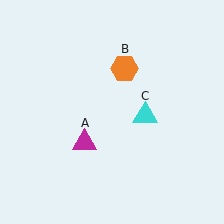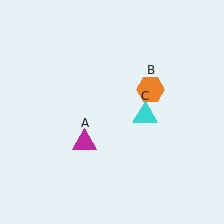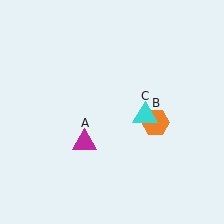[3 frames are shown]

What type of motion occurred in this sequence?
The orange hexagon (object B) rotated clockwise around the center of the scene.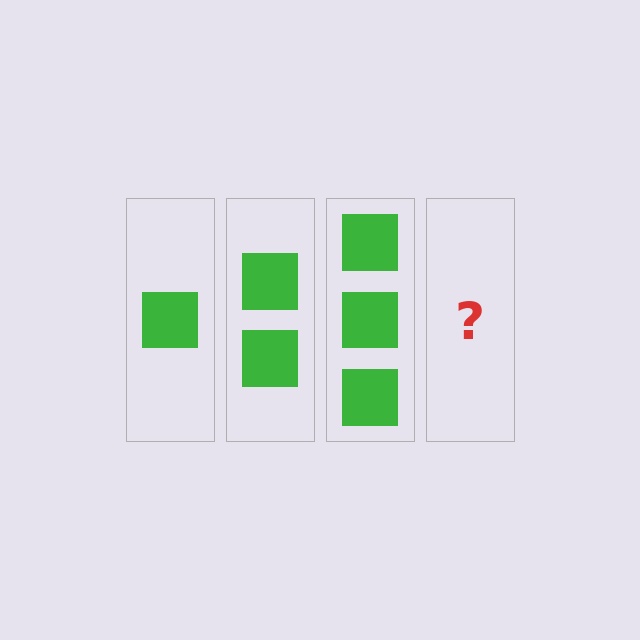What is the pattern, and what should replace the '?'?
The pattern is that each step adds one more square. The '?' should be 4 squares.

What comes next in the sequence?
The next element should be 4 squares.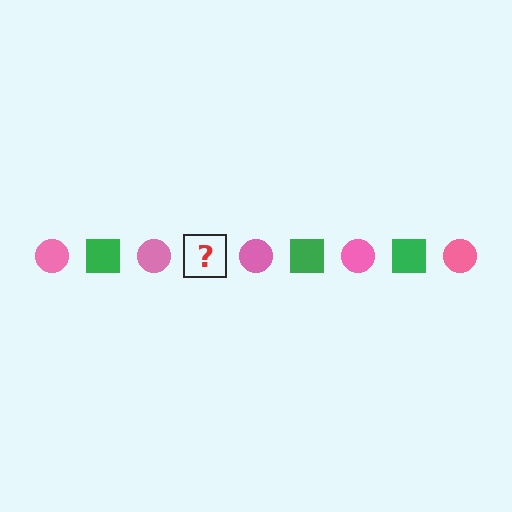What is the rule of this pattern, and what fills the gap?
The rule is that the pattern alternates between pink circle and green square. The gap should be filled with a green square.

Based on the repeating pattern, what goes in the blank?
The blank should be a green square.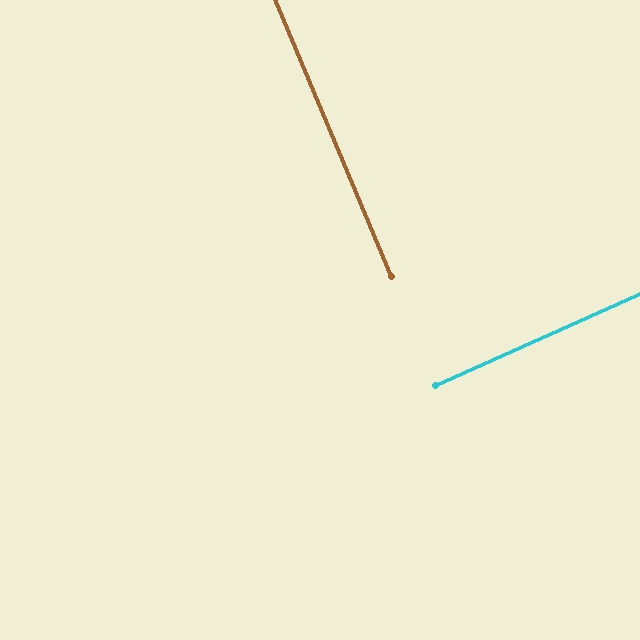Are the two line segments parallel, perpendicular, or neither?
Perpendicular — they meet at approximately 89°.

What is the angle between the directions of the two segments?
Approximately 89 degrees.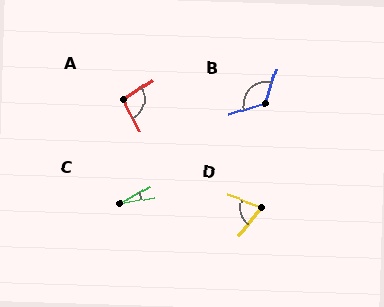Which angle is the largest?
B, at approximately 125 degrees.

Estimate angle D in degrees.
Approximately 71 degrees.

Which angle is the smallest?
C, at approximately 19 degrees.